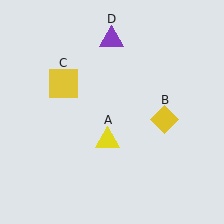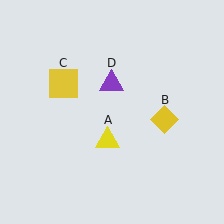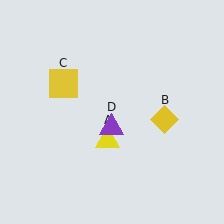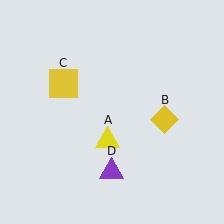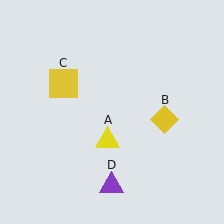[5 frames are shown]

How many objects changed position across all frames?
1 object changed position: purple triangle (object D).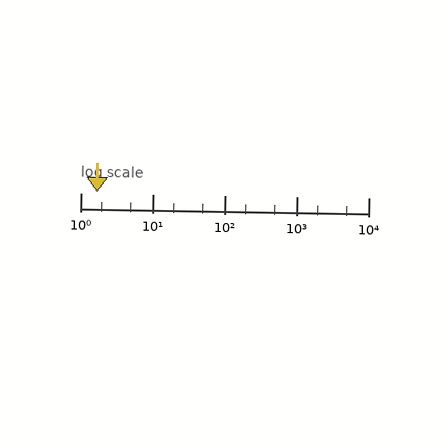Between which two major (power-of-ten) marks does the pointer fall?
The pointer is between 1 and 10.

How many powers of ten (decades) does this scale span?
The scale spans 4 decades, from 1 to 10000.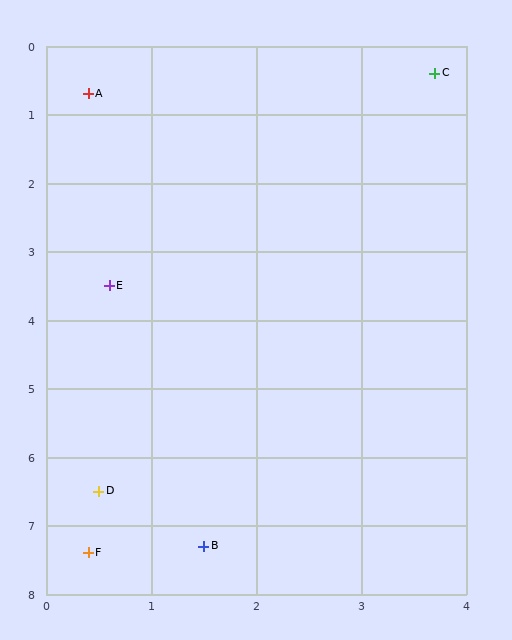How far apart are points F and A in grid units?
Points F and A are about 6.7 grid units apart.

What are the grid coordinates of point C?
Point C is at approximately (3.7, 0.4).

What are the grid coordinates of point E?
Point E is at approximately (0.6, 3.5).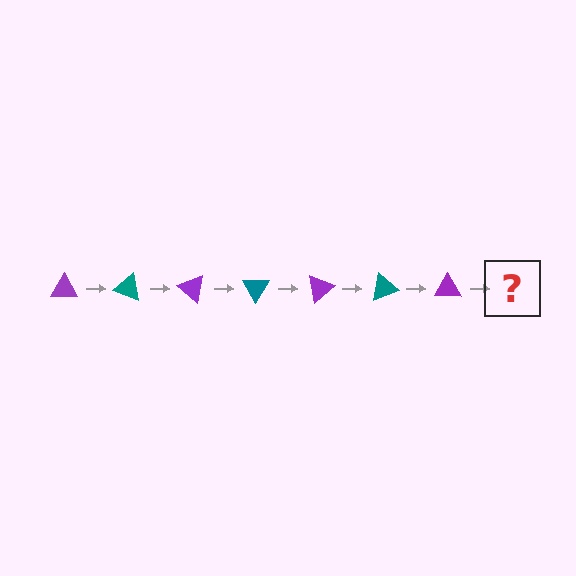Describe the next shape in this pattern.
It should be a teal triangle, rotated 140 degrees from the start.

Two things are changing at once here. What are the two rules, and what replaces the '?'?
The two rules are that it rotates 20 degrees each step and the color cycles through purple and teal. The '?' should be a teal triangle, rotated 140 degrees from the start.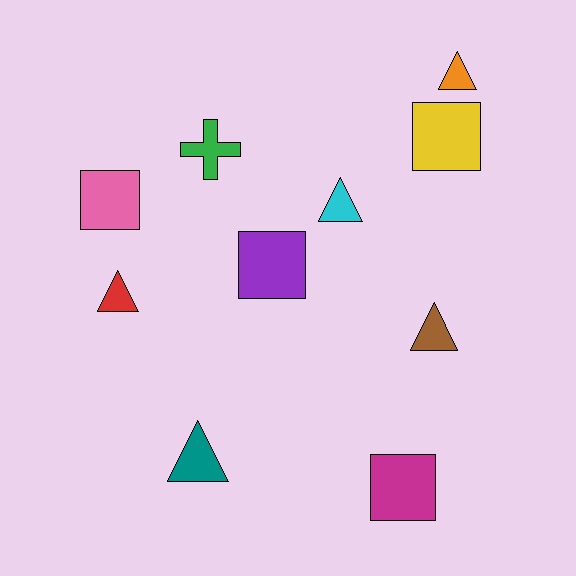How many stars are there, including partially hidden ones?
There are no stars.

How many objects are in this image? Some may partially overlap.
There are 10 objects.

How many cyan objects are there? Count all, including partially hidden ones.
There is 1 cyan object.